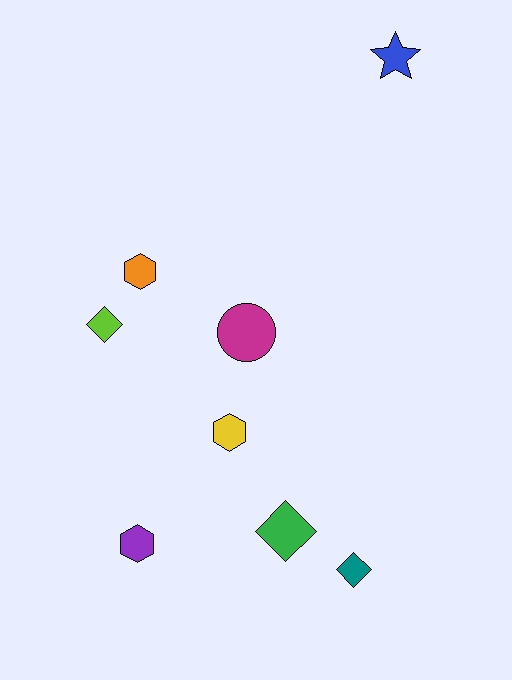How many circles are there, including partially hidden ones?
There is 1 circle.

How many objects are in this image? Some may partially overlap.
There are 8 objects.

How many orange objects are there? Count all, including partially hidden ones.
There is 1 orange object.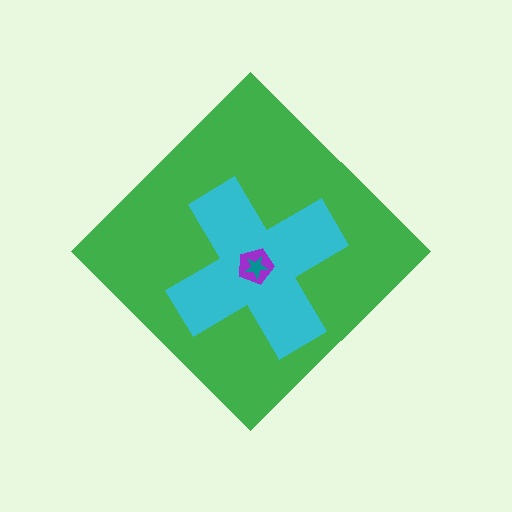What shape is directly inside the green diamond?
The cyan cross.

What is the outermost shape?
The green diamond.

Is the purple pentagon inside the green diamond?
Yes.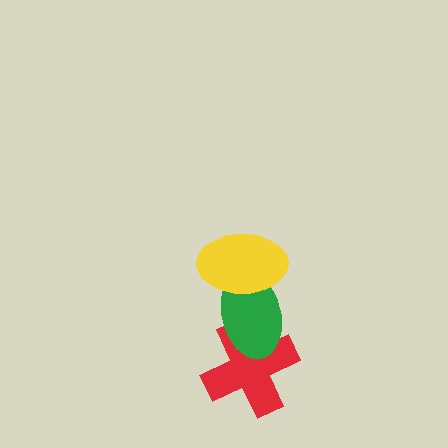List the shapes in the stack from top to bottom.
From top to bottom: the yellow ellipse, the green ellipse, the red cross.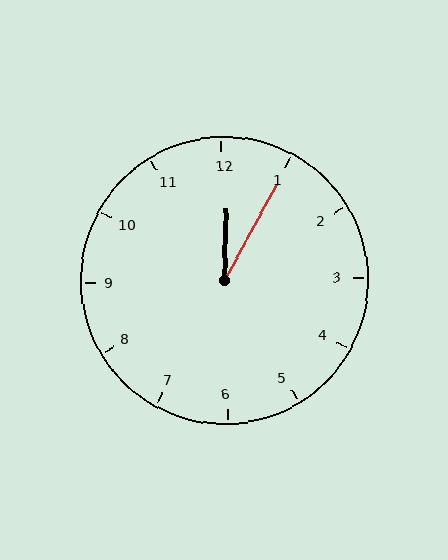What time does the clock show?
12:05.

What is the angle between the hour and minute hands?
Approximately 28 degrees.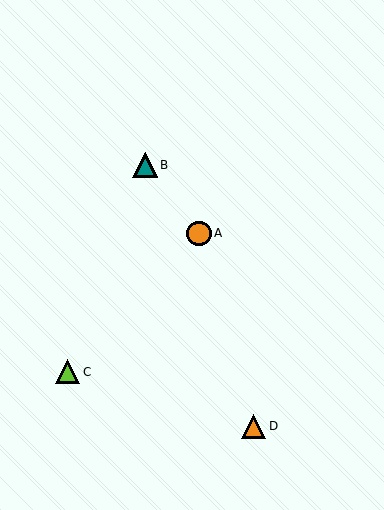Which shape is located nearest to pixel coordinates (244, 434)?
The orange triangle (labeled D) at (253, 426) is nearest to that location.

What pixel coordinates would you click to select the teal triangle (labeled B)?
Click at (145, 165) to select the teal triangle B.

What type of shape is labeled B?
Shape B is a teal triangle.